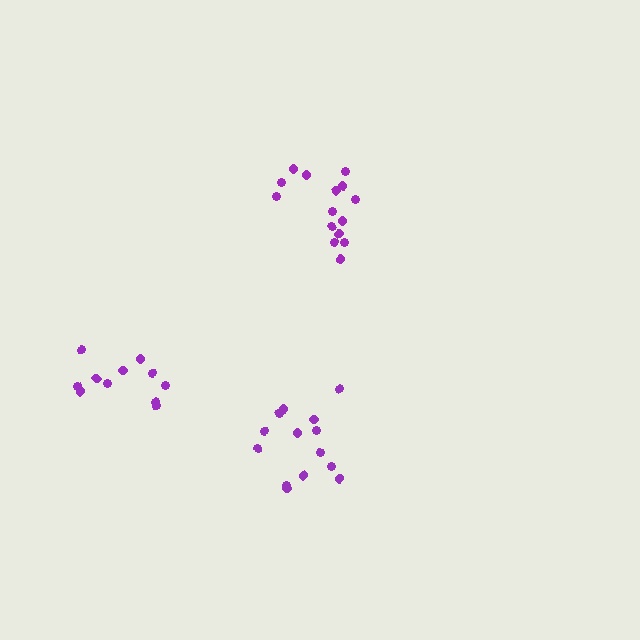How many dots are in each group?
Group 1: 11 dots, Group 2: 15 dots, Group 3: 14 dots (40 total).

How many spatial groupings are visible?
There are 3 spatial groupings.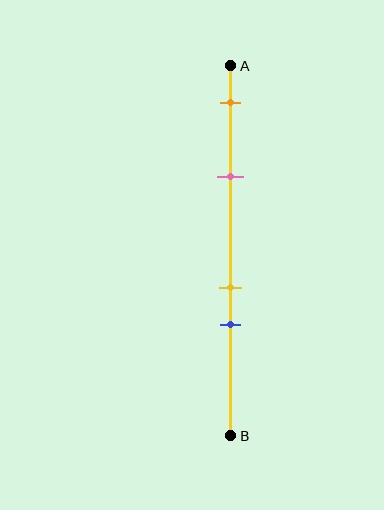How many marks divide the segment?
There are 4 marks dividing the segment.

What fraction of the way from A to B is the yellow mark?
The yellow mark is approximately 60% (0.6) of the way from A to B.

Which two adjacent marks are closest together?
The yellow and blue marks are the closest adjacent pair.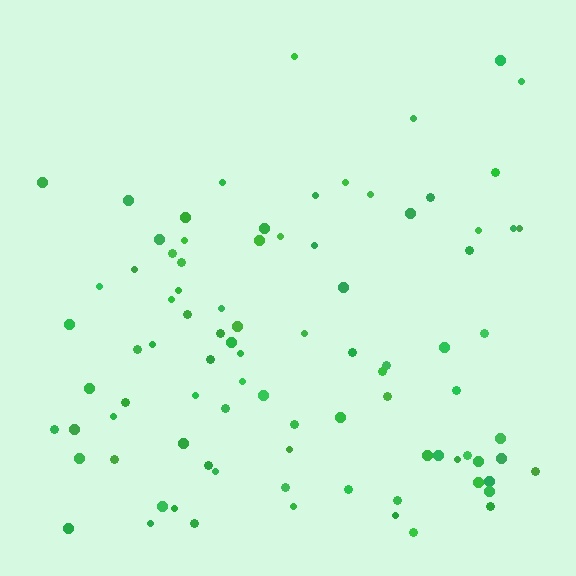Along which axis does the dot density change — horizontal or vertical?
Vertical.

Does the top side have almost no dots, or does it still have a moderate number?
Still a moderate number, just noticeably fewer than the bottom.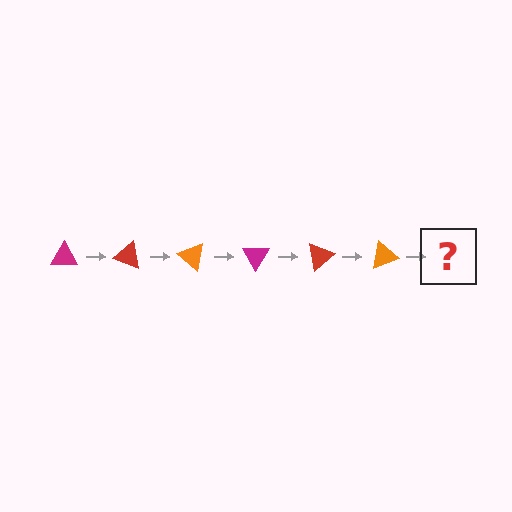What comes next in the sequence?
The next element should be a magenta triangle, rotated 120 degrees from the start.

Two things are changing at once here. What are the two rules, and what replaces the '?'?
The two rules are that it rotates 20 degrees each step and the color cycles through magenta, red, and orange. The '?' should be a magenta triangle, rotated 120 degrees from the start.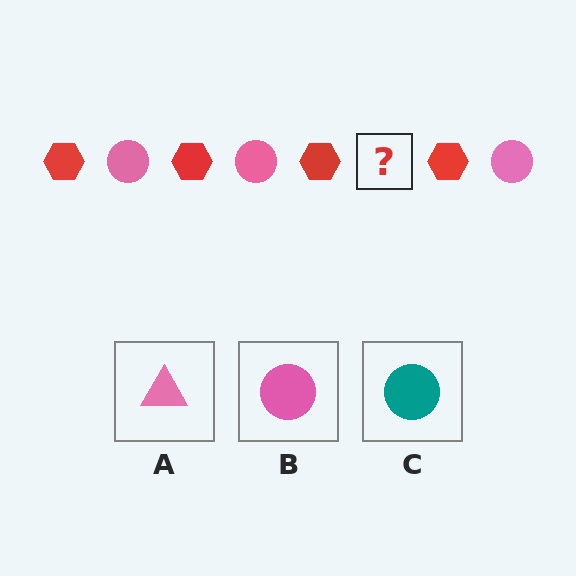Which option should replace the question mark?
Option B.